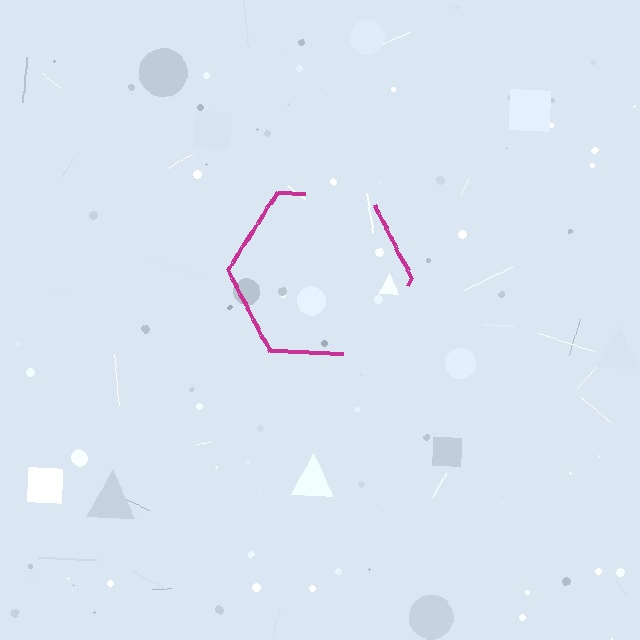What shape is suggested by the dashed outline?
The dashed outline suggests a hexagon.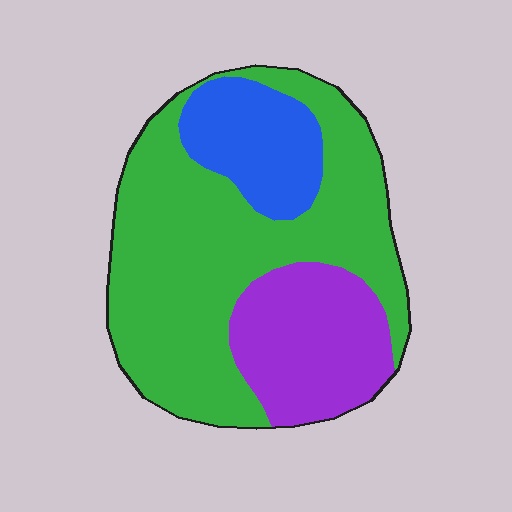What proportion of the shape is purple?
Purple takes up about one quarter (1/4) of the shape.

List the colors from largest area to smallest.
From largest to smallest: green, purple, blue.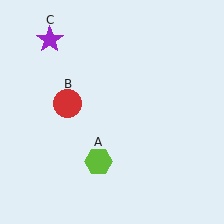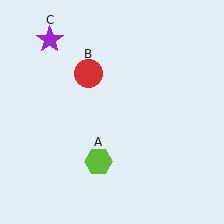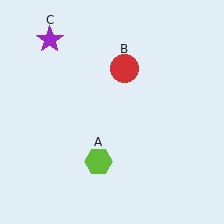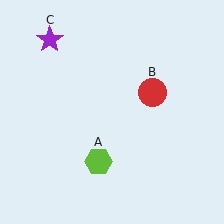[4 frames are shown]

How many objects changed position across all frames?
1 object changed position: red circle (object B).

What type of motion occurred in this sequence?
The red circle (object B) rotated clockwise around the center of the scene.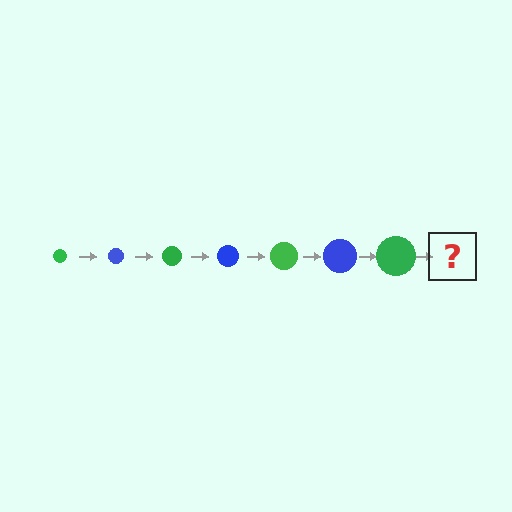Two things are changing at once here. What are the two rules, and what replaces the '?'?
The two rules are that the circle grows larger each step and the color cycles through green and blue. The '?' should be a blue circle, larger than the previous one.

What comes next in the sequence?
The next element should be a blue circle, larger than the previous one.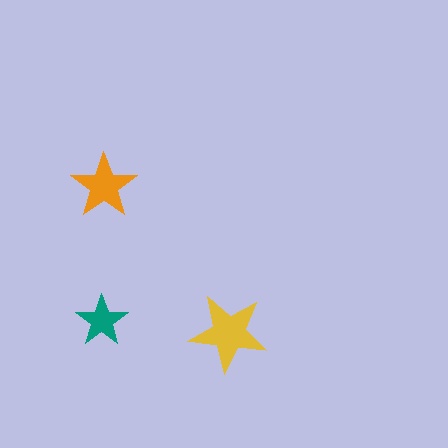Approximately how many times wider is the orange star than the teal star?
About 1.5 times wider.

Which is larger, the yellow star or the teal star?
The yellow one.